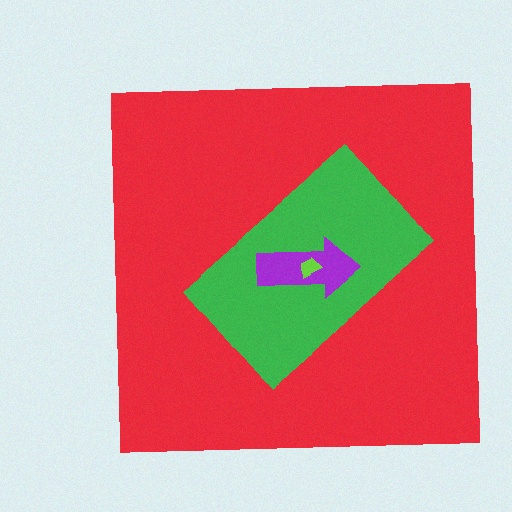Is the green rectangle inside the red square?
Yes.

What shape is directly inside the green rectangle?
The purple arrow.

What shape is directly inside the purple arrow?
The lime trapezoid.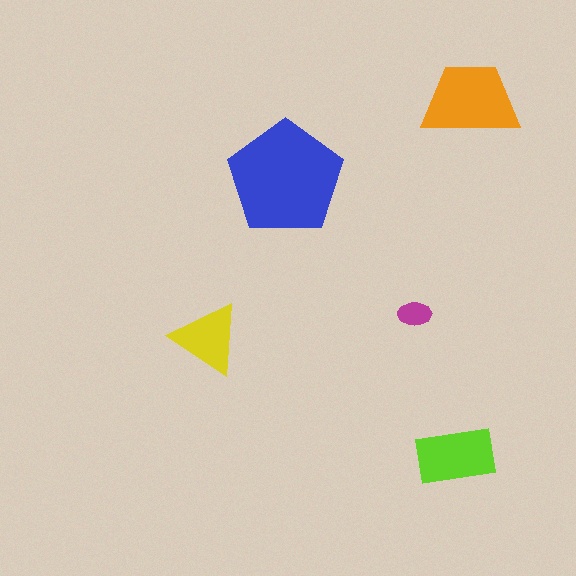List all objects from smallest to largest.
The magenta ellipse, the yellow triangle, the lime rectangle, the orange trapezoid, the blue pentagon.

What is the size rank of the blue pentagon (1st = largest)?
1st.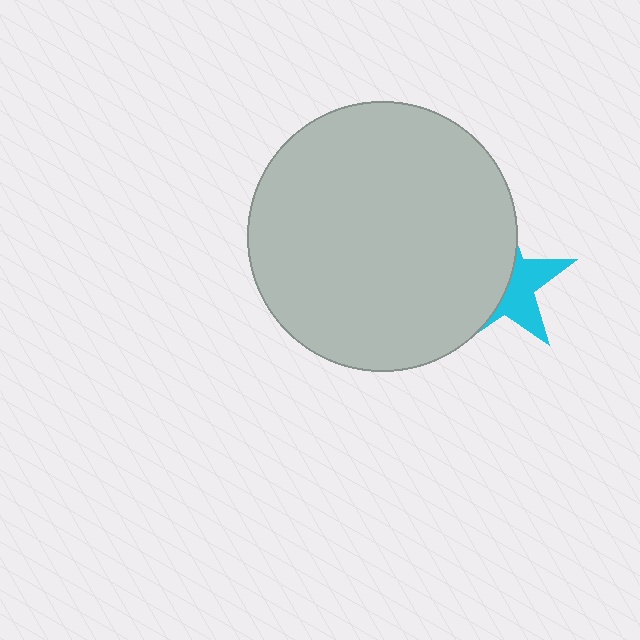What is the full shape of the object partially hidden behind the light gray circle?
The partially hidden object is a cyan star.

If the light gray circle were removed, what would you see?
You would see the complete cyan star.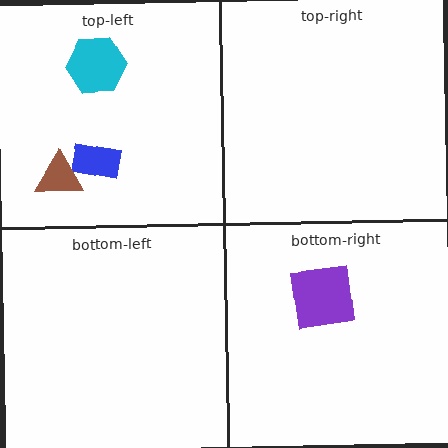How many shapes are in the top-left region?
3.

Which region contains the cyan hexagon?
The top-left region.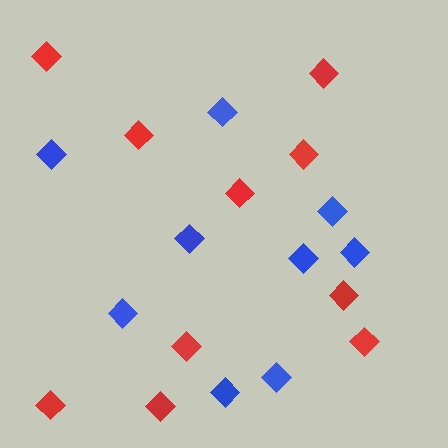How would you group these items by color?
There are 2 groups: one group of red diamonds (10) and one group of blue diamonds (9).